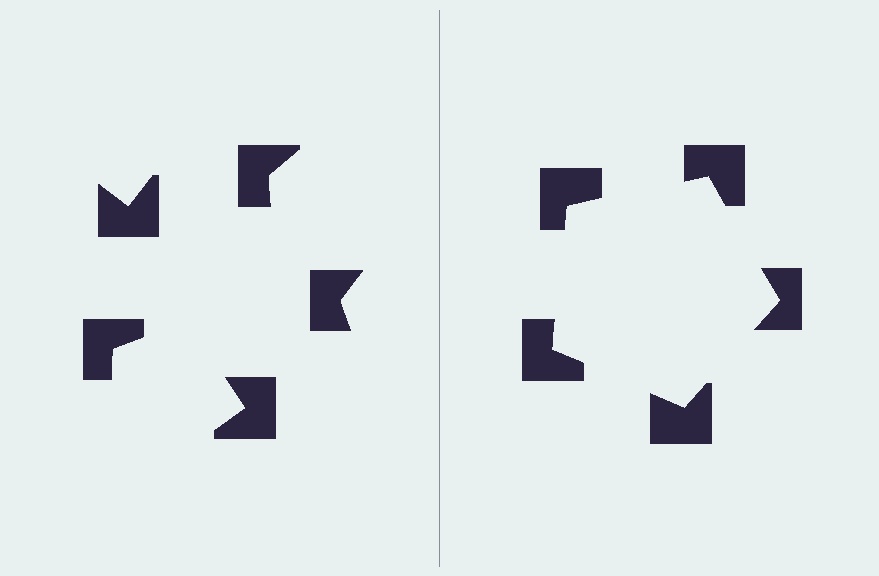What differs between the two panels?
The notched squares are positioned identically on both sides; only the wedge orientations differ. On the right they align to a pentagon; on the left they are misaligned.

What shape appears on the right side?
An illusory pentagon.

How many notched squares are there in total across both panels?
10 — 5 on each side.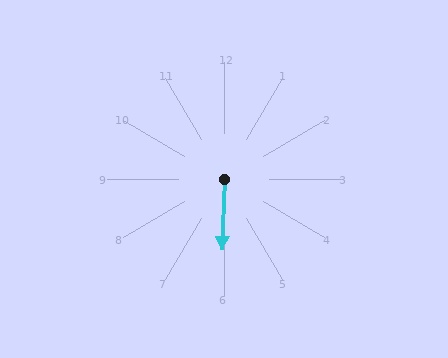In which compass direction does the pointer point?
South.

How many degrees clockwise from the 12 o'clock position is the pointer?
Approximately 182 degrees.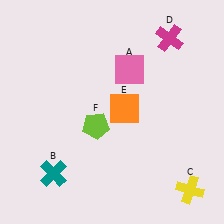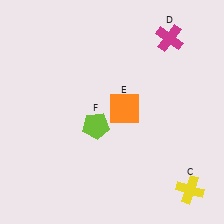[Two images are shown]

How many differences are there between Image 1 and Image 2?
There are 2 differences between the two images.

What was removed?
The pink square (A), the teal cross (B) were removed in Image 2.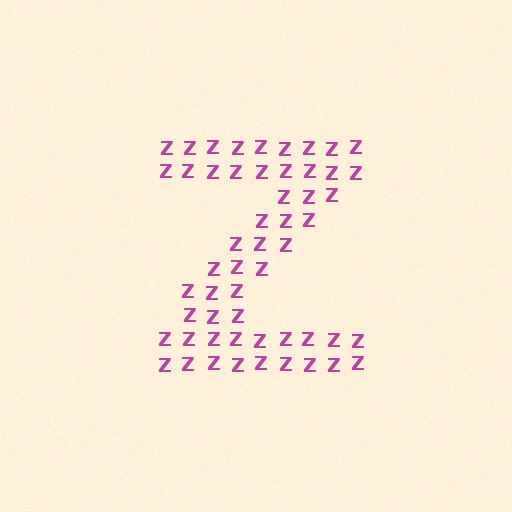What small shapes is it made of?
It is made of small letter Z's.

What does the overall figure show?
The overall figure shows the letter Z.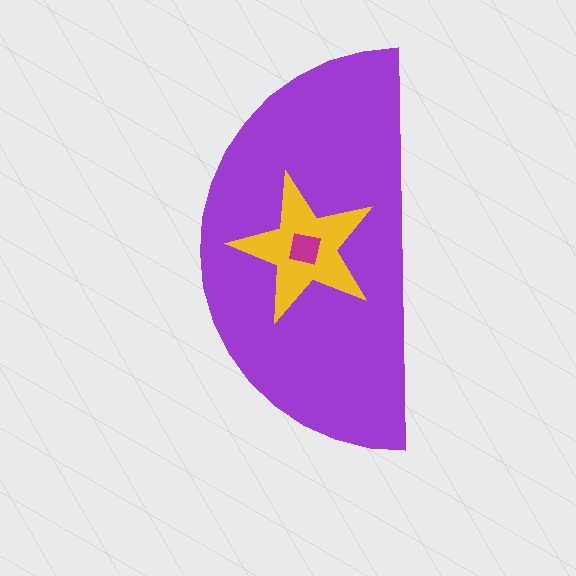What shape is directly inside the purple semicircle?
The yellow star.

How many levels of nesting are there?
3.